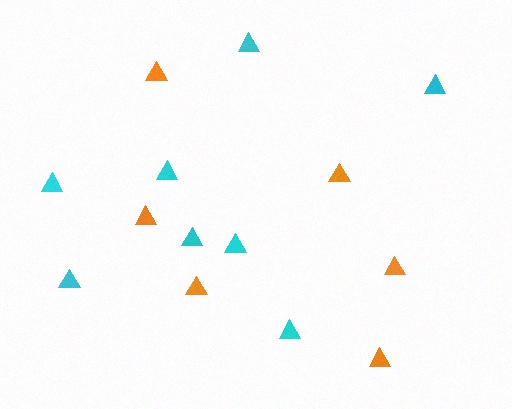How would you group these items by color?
There are 2 groups: one group of orange triangles (6) and one group of cyan triangles (8).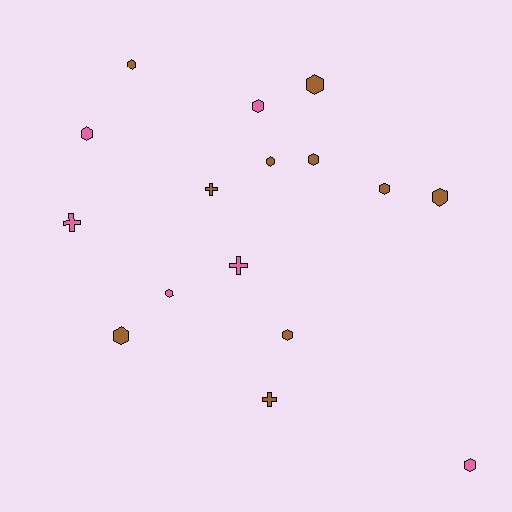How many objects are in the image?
There are 16 objects.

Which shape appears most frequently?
Hexagon, with 12 objects.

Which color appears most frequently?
Brown, with 10 objects.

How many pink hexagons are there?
There are 4 pink hexagons.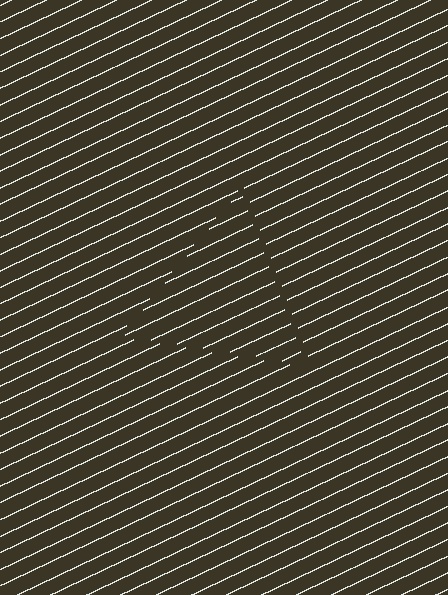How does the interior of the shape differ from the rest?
The interior of the shape contains the same grating, shifted by half a period — the contour is defined by the phase discontinuity where line-ends from the inner and outer gratings abut.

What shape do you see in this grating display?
An illusory triangle. The interior of the shape contains the same grating, shifted by half a period — the contour is defined by the phase discontinuity where line-ends from the inner and outer gratings abut.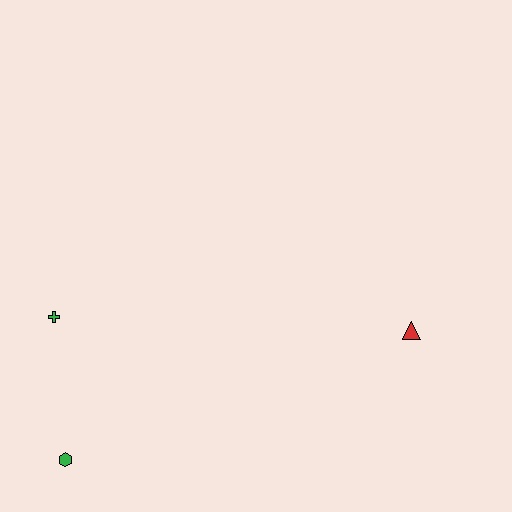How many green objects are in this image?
There are 2 green objects.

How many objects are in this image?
There are 3 objects.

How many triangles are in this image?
There is 1 triangle.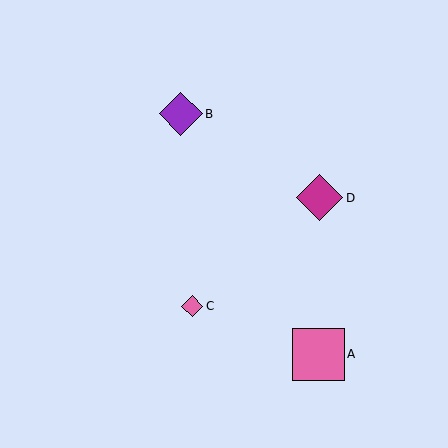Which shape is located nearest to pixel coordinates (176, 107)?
The purple diamond (labeled B) at (181, 114) is nearest to that location.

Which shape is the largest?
The pink square (labeled A) is the largest.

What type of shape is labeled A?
Shape A is a pink square.